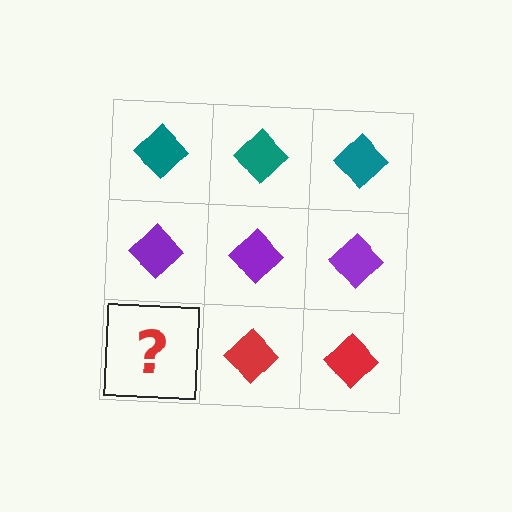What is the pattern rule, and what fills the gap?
The rule is that each row has a consistent color. The gap should be filled with a red diamond.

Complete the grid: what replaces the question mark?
The question mark should be replaced with a red diamond.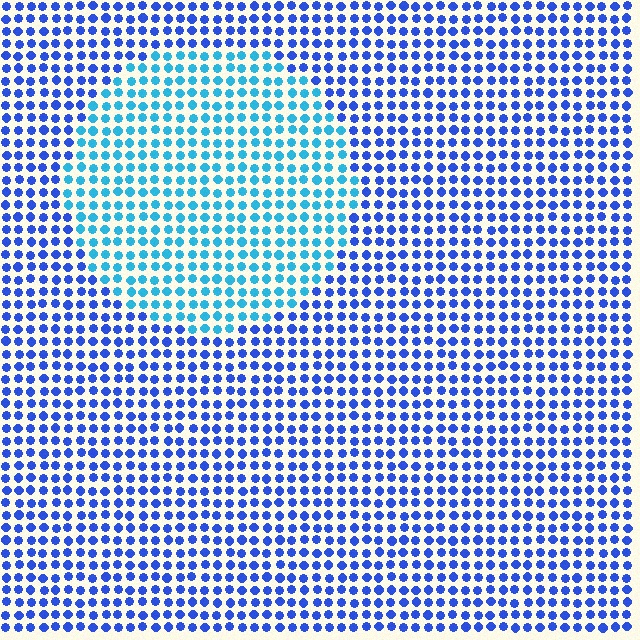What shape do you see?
I see a circle.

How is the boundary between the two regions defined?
The boundary is defined purely by a slight shift in hue (about 35 degrees). Spacing, size, and orientation are identical on both sides.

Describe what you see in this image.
The image is filled with small blue elements in a uniform arrangement. A circle-shaped region is visible where the elements are tinted to a slightly different hue, forming a subtle color boundary.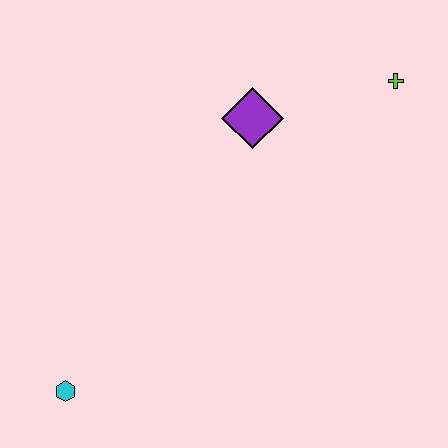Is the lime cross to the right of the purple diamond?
Yes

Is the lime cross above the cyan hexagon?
Yes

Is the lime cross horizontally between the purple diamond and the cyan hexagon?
No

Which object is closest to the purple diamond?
The lime cross is closest to the purple diamond.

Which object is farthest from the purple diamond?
The cyan hexagon is farthest from the purple diamond.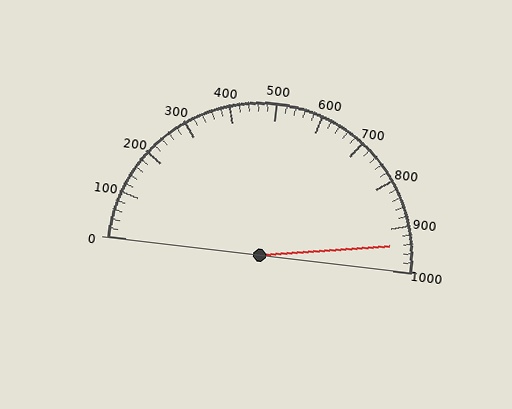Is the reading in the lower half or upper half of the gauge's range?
The reading is in the upper half of the range (0 to 1000).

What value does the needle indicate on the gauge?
The needle indicates approximately 940.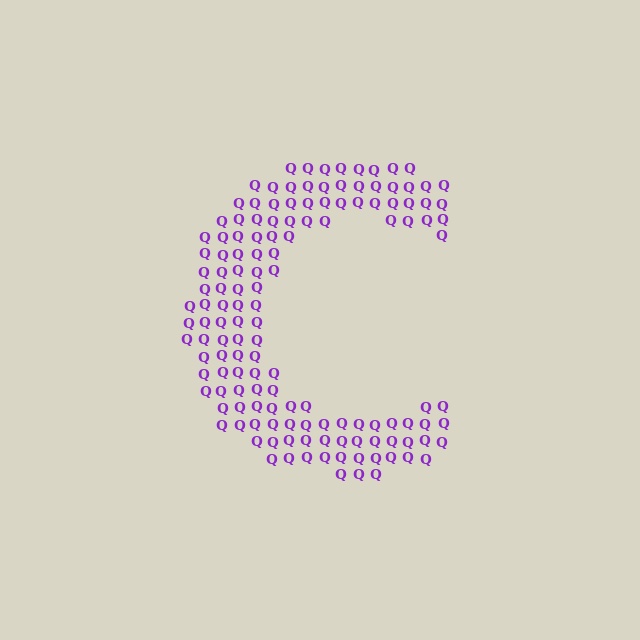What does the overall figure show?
The overall figure shows the letter C.